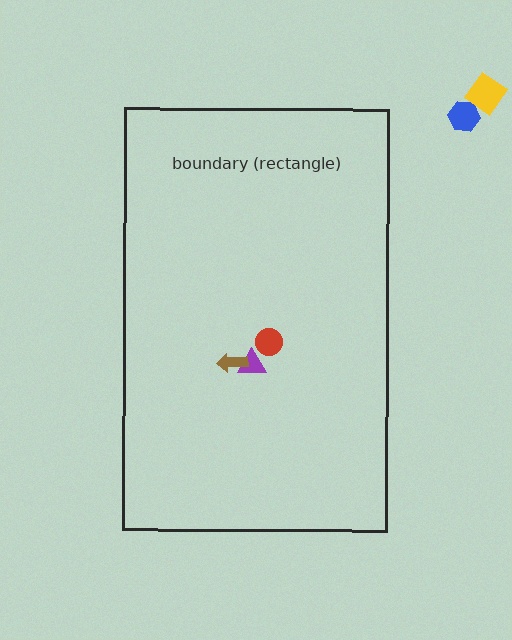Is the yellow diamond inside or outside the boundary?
Outside.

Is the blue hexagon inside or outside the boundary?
Outside.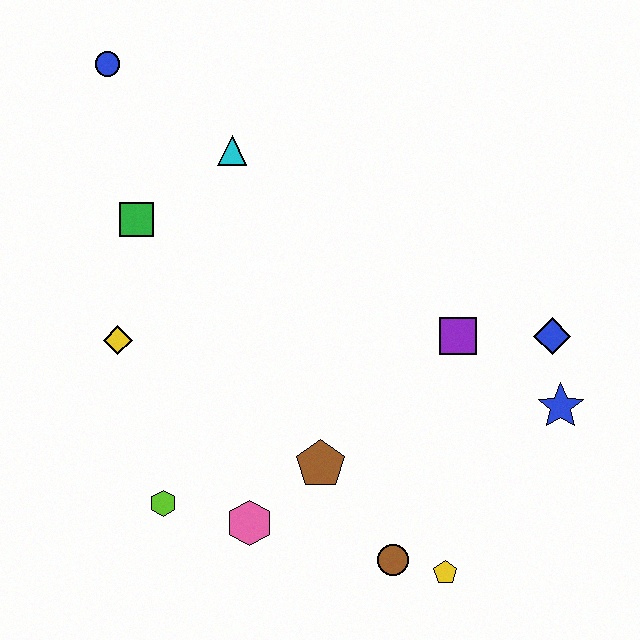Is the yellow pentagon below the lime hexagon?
Yes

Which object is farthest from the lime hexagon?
The blue circle is farthest from the lime hexagon.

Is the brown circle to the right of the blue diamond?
No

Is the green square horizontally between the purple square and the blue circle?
Yes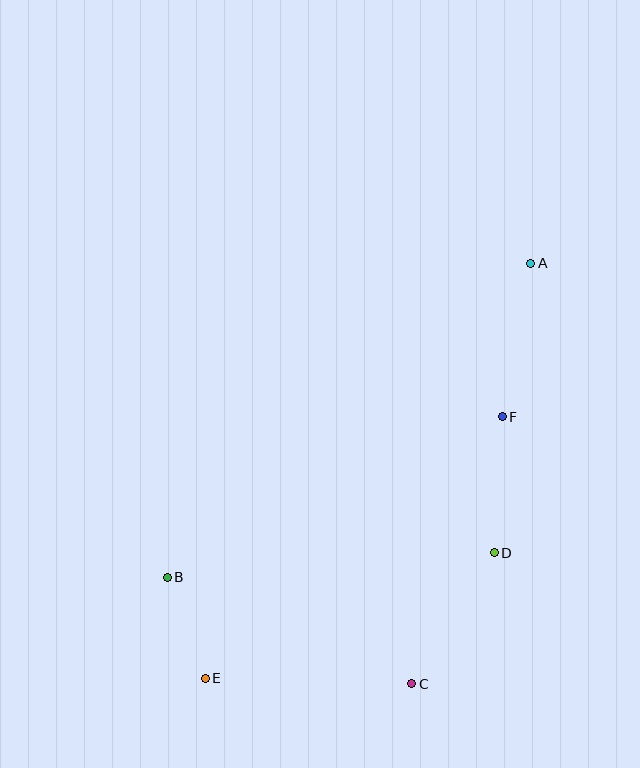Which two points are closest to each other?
Points B and E are closest to each other.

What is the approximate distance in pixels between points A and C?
The distance between A and C is approximately 437 pixels.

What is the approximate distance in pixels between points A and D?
The distance between A and D is approximately 292 pixels.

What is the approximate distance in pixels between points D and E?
The distance between D and E is approximately 315 pixels.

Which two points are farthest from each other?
Points A and E are farthest from each other.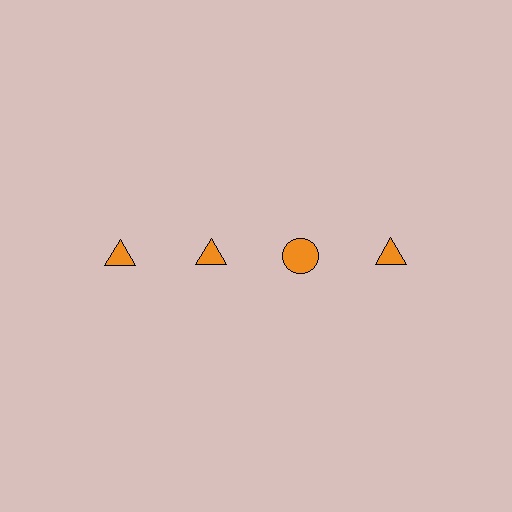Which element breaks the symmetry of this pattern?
The orange circle in the top row, center column breaks the symmetry. All other shapes are orange triangles.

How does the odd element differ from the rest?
It has a different shape: circle instead of triangle.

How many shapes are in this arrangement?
There are 4 shapes arranged in a grid pattern.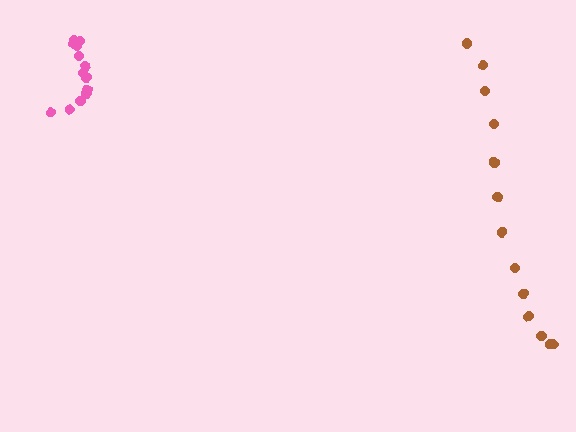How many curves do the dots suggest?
There are 2 distinct paths.